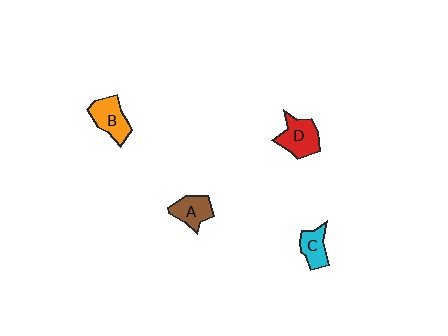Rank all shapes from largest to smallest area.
From largest to smallest: D (red), B (orange), A (brown), C (cyan).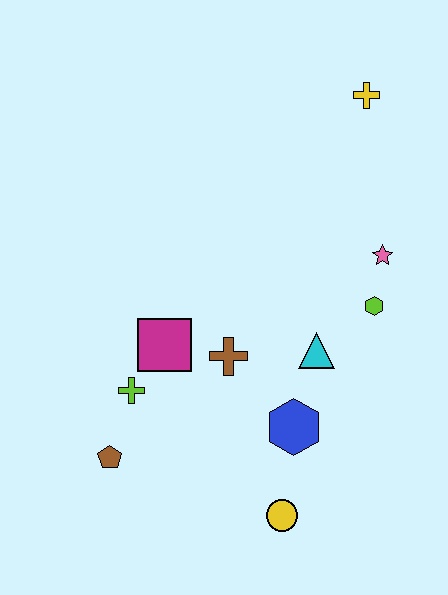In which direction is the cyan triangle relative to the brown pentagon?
The cyan triangle is to the right of the brown pentagon.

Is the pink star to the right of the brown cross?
Yes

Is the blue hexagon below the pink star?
Yes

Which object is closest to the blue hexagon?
The cyan triangle is closest to the blue hexagon.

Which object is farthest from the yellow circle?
The yellow cross is farthest from the yellow circle.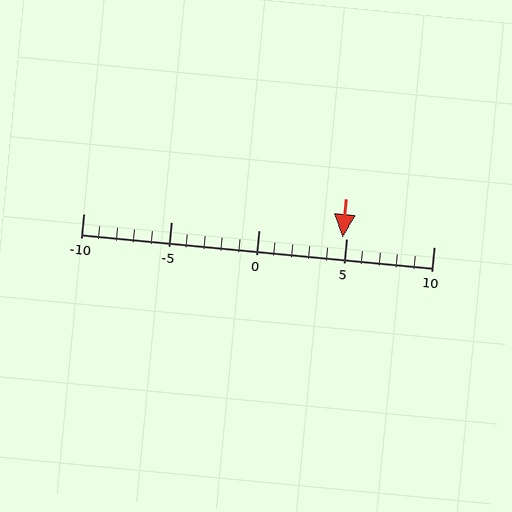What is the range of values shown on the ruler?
The ruler shows values from -10 to 10.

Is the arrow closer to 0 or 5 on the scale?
The arrow is closer to 5.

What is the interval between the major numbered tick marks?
The major tick marks are spaced 5 units apart.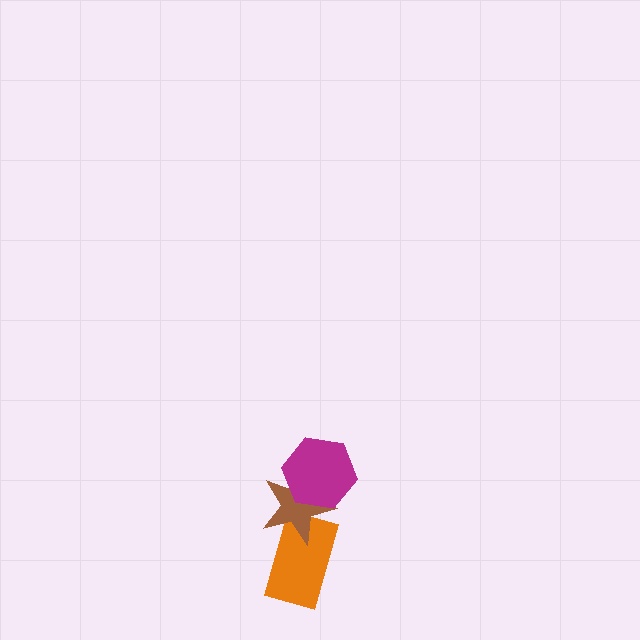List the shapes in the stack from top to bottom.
From top to bottom: the magenta hexagon, the brown star, the orange rectangle.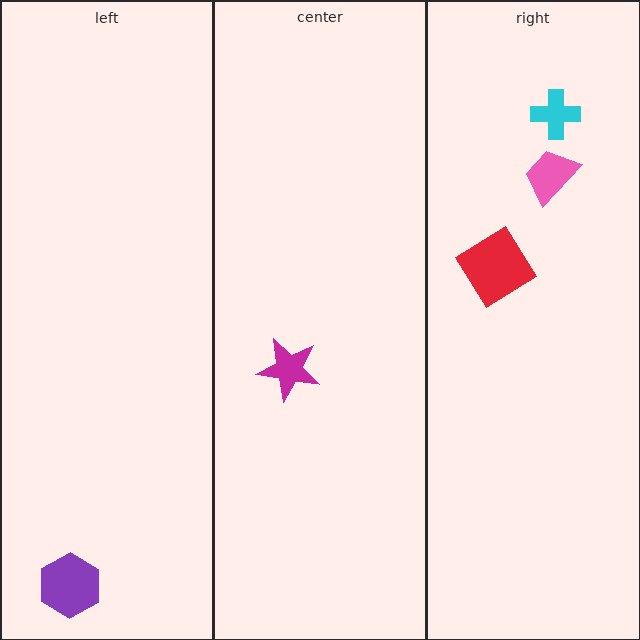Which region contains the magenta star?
The center region.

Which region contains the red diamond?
The right region.